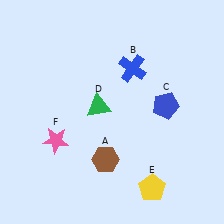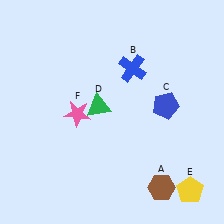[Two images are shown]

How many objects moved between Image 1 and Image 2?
3 objects moved between the two images.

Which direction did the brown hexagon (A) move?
The brown hexagon (A) moved right.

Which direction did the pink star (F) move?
The pink star (F) moved up.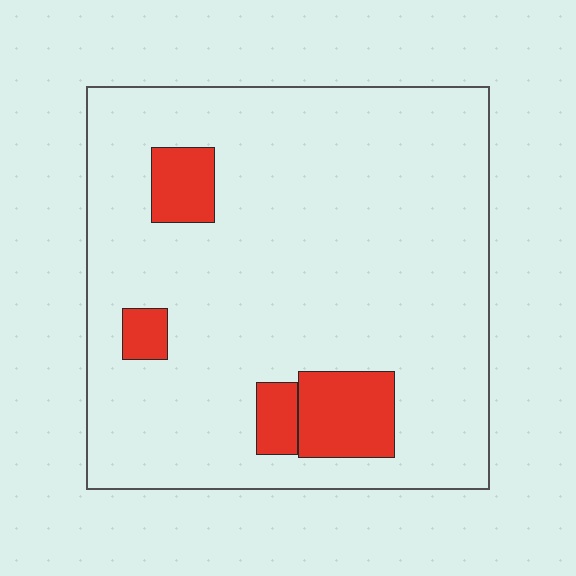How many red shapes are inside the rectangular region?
4.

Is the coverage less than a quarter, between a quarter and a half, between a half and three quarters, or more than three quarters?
Less than a quarter.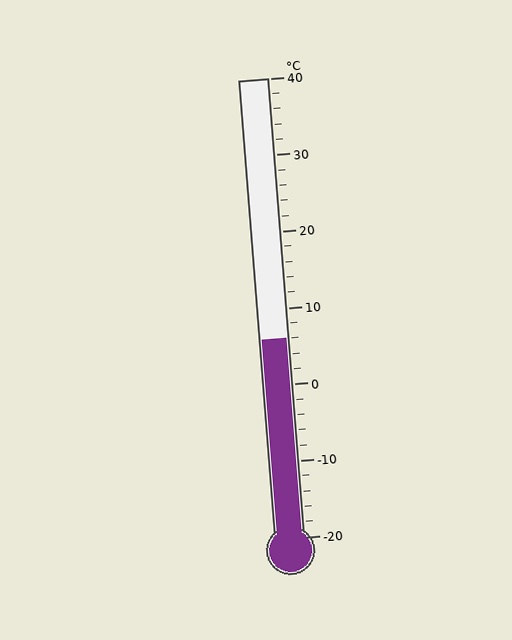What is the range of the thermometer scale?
The thermometer scale ranges from -20°C to 40°C.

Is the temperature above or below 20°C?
The temperature is below 20°C.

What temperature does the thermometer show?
The thermometer shows approximately 6°C.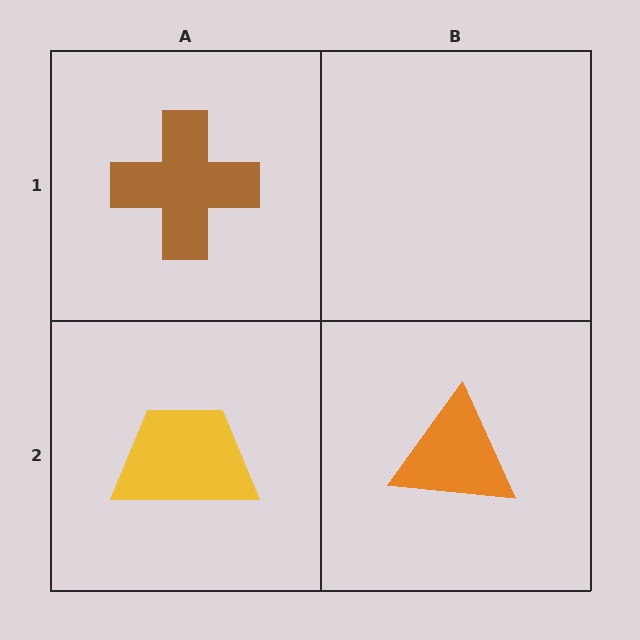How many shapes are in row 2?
2 shapes.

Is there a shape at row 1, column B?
No, that cell is empty.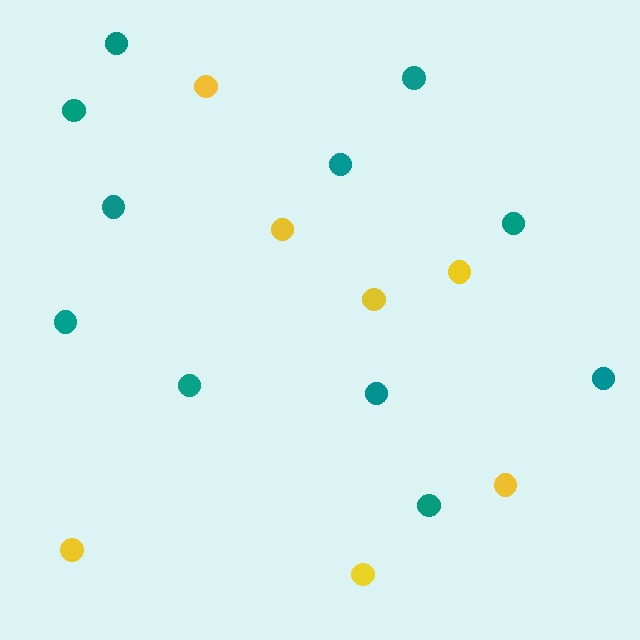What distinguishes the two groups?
There are 2 groups: one group of teal circles (11) and one group of yellow circles (7).